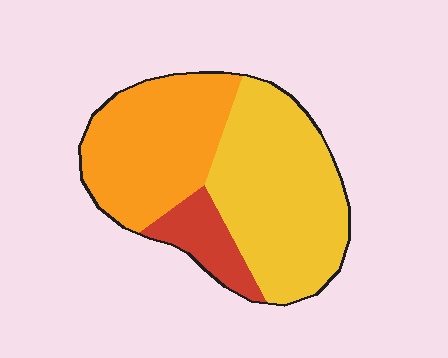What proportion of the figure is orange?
Orange takes up about three eighths (3/8) of the figure.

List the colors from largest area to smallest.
From largest to smallest: yellow, orange, red.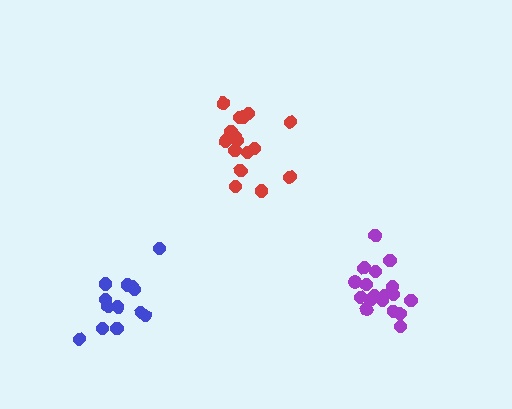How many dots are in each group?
Group 1: 13 dots, Group 2: 18 dots, Group 3: 16 dots (47 total).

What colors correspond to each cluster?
The clusters are colored: blue, purple, red.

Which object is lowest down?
The blue cluster is bottommost.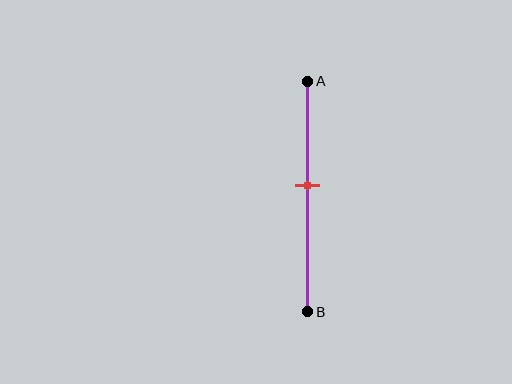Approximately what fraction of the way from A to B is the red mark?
The red mark is approximately 45% of the way from A to B.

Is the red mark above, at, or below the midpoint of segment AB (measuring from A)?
The red mark is above the midpoint of segment AB.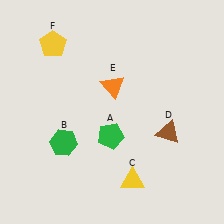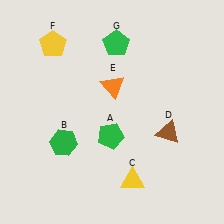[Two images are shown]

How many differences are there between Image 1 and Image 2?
There is 1 difference between the two images.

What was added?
A green pentagon (G) was added in Image 2.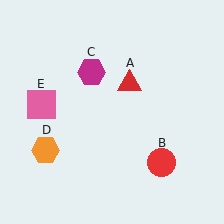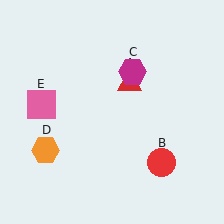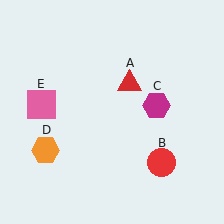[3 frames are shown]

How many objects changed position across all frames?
1 object changed position: magenta hexagon (object C).